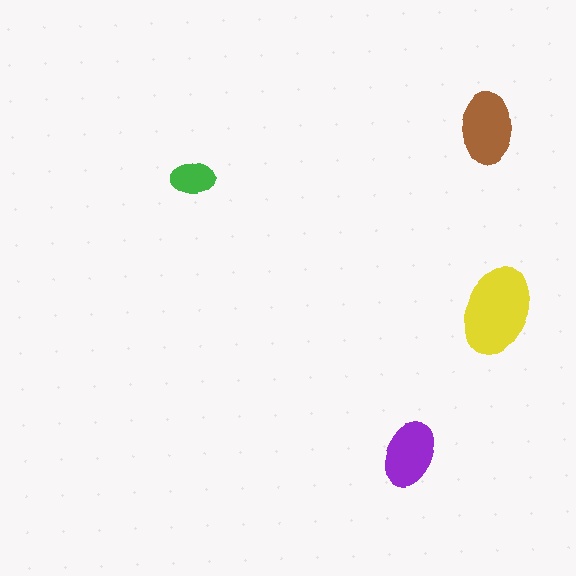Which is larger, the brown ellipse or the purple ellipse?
The brown one.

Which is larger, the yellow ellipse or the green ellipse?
The yellow one.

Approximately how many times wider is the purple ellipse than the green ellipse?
About 1.5 times wider.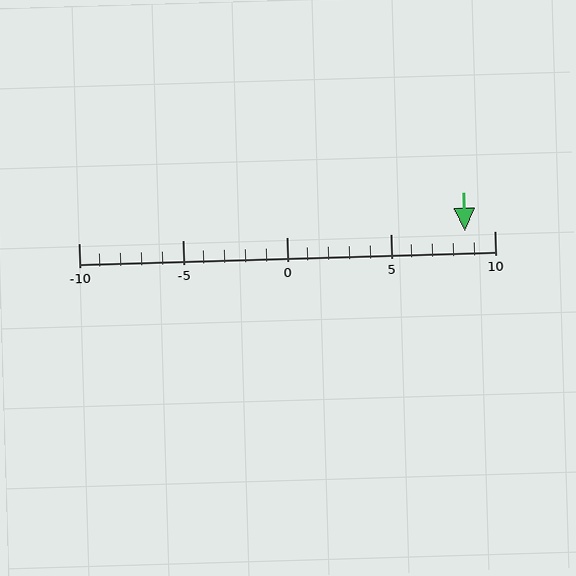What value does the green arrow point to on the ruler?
The green arrow points to approximately 9.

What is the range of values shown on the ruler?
The ruler shows values from -10 to 10.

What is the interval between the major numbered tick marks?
The major tick marks are spaced 5 units apart.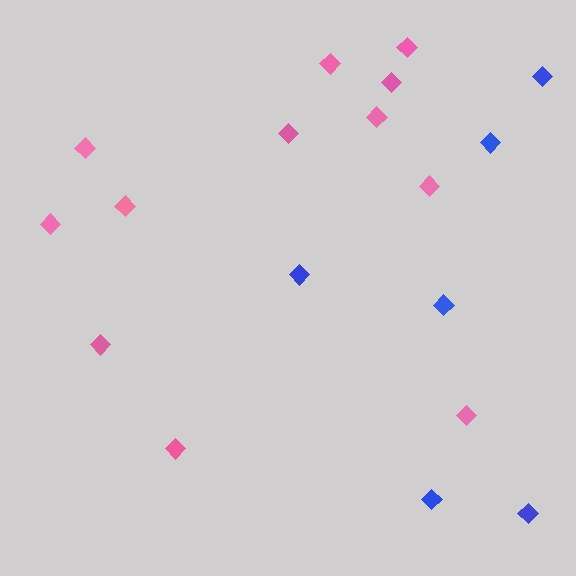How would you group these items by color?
There are 2 groups: one group of pink diamonds (12) and one group of blue diamonds (6).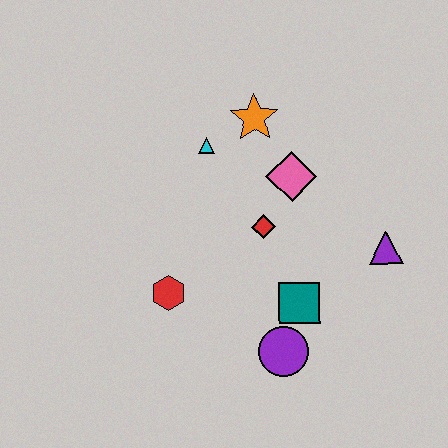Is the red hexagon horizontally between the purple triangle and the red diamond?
No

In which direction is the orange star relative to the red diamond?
The orange star is above the red diamond.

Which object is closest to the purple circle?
The teal square is closest to the purple circle.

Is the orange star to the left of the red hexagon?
No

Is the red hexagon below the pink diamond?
Yes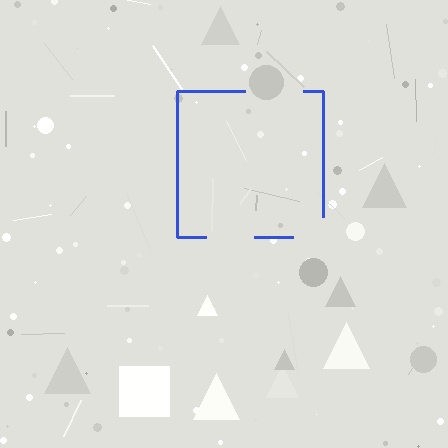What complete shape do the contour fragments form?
The contour fragments form a square.